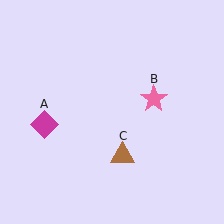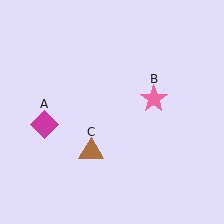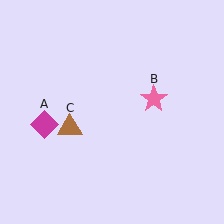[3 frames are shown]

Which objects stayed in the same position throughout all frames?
Magenta diamond (object A) and pink star (object B) remained stationary.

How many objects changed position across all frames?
1 object changed position: brown triangle (object C).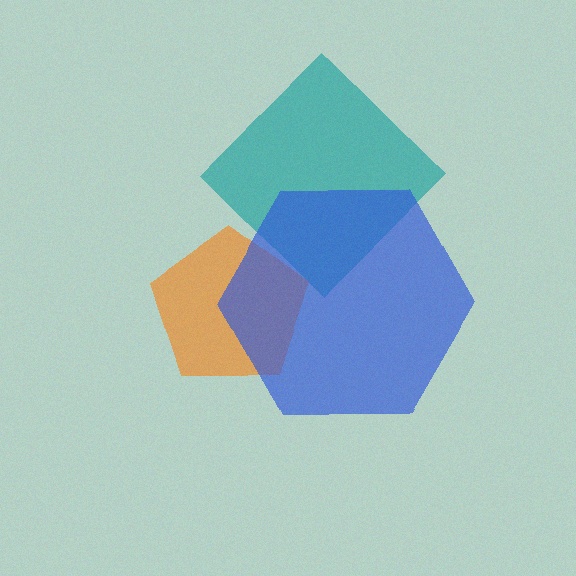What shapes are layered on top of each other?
The layered shapes are: a teal diamond, an orange pentagon, a blue hexagon.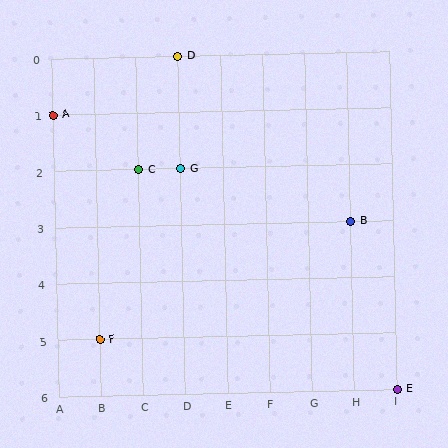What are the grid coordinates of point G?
Point G is at grid coordinates (D, 2).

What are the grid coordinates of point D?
Point D is at grid coordinates (D, 0).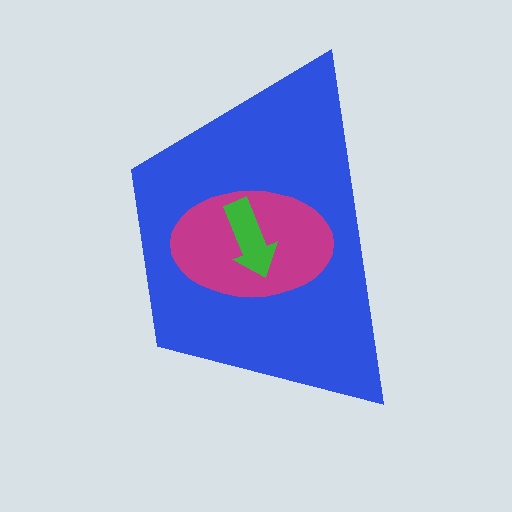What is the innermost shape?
The green arrow.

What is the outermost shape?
The blue trapezoid.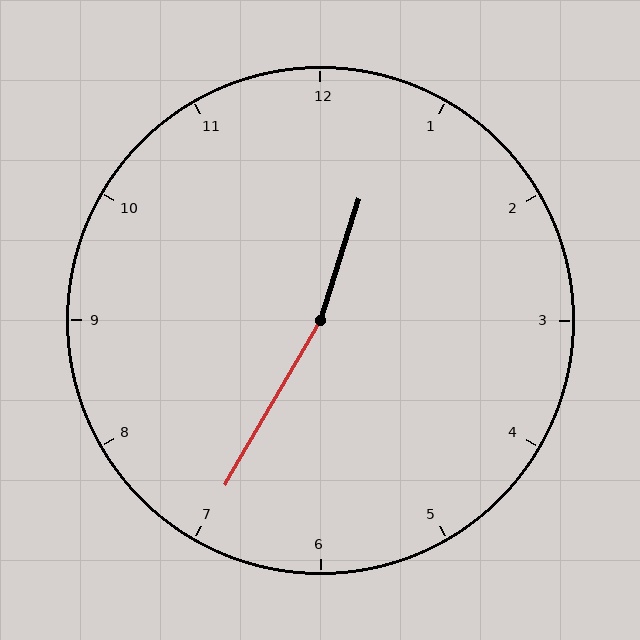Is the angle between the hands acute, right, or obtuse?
It is obtuse.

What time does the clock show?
12:35.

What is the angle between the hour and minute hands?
Approximately 168 degrees.